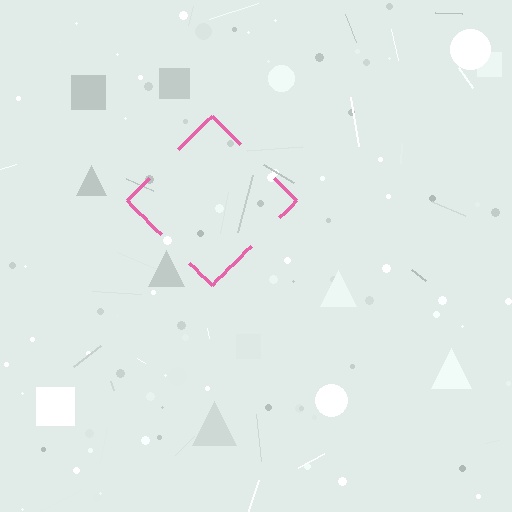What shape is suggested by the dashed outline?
The dashed outline suggests a diamond.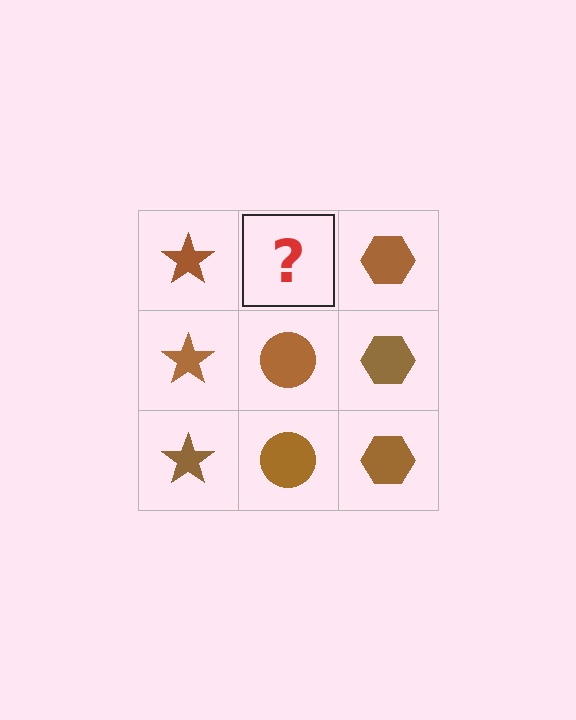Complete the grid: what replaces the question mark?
The question mark should be replaced with a brown circle.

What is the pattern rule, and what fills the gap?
The rule is that each column has a consistent shape. The gap should be filled with a brown circle.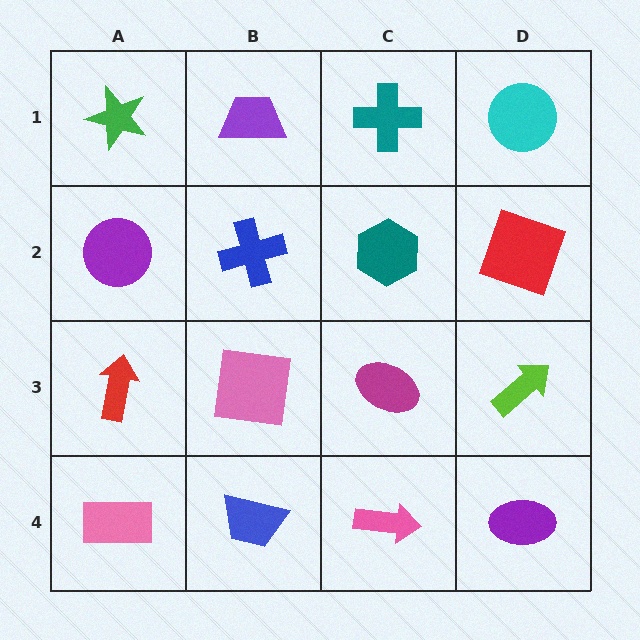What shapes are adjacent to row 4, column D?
A lime arrow (row 3, column D), a pink arrow (row 4, column C).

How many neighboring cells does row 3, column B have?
4.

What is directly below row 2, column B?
A pink square.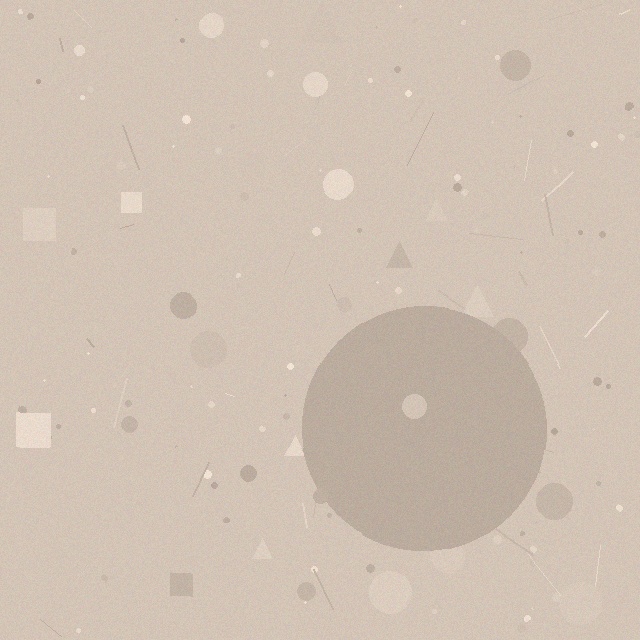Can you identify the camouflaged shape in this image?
The camouflaged shape is a circle.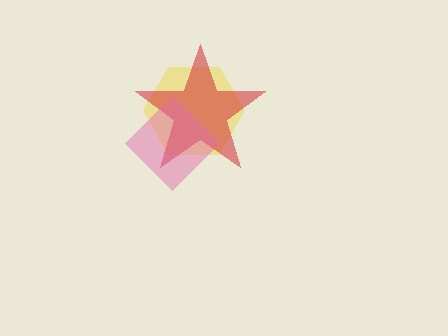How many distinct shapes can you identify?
There are 3 distinct shapes: a yellow hexagon, a red star, a pink diamond.